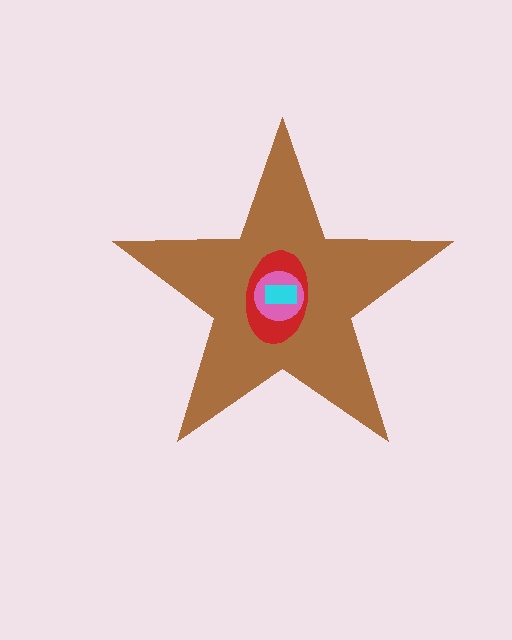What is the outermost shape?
The brown star.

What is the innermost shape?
The cyan rectangle.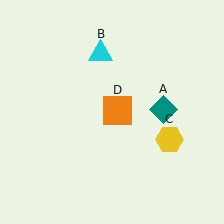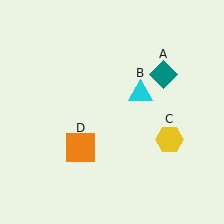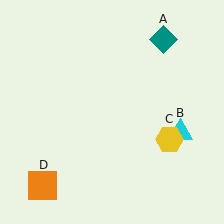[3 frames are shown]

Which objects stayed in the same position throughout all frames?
Yellow hexagon (object C) remained stationary.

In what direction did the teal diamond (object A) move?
The teal diamond (object A) moved up.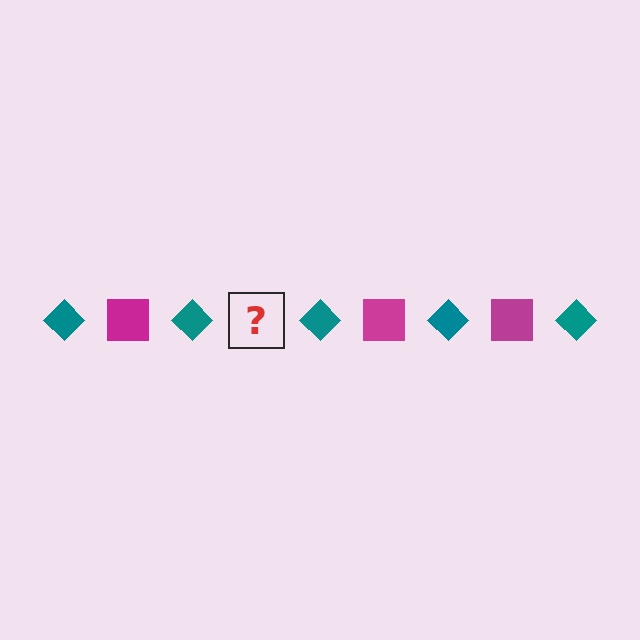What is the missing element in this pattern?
The missing element is a magenta square.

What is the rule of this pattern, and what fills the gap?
The rule is that the pattern alternates between teal diamond and magenta square. The gap should be filled with a magenta square.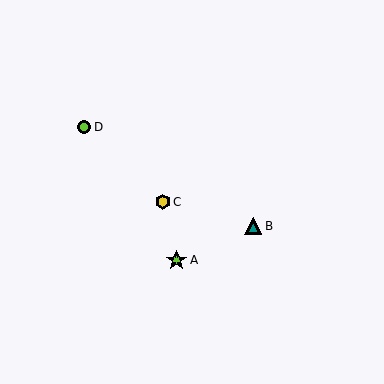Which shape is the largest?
The lime star (labeled A) is the largest.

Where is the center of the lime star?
The center of the lime star is at (176, 260).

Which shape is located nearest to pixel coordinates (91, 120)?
The lime circle (labeled D) at (84, 127) is nearest to that location.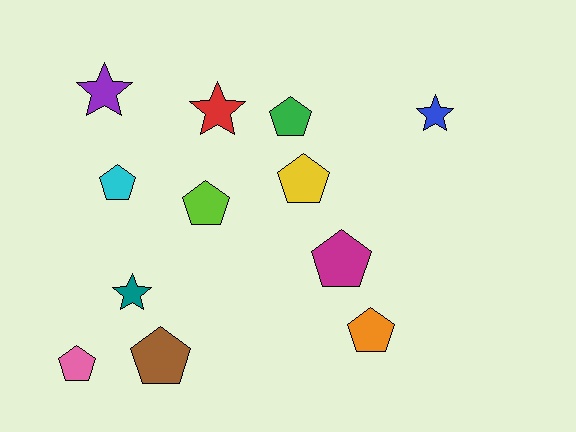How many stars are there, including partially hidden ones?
There are 4 stars.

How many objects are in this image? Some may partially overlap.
There are 12 objects.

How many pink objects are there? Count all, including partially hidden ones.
There is 1 pink object.